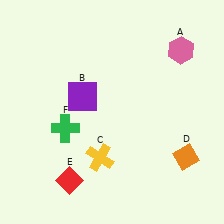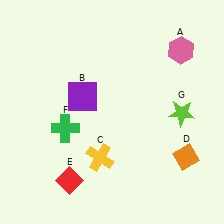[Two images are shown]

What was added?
A lime star (G) was added in Image 2.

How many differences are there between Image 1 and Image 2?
There is 1 difference between the two images.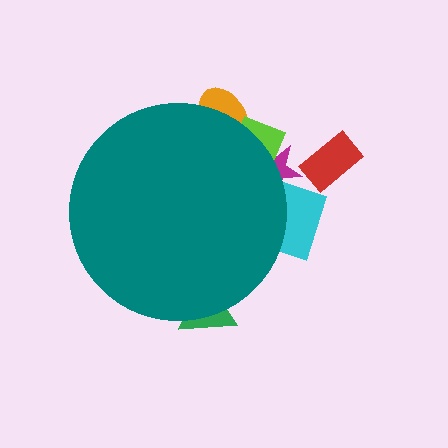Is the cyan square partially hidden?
Yes, the cyan square is partially hidden behind the teal circle.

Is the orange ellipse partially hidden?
Yes, the orange ellipse is partially hidden behind the teal circle.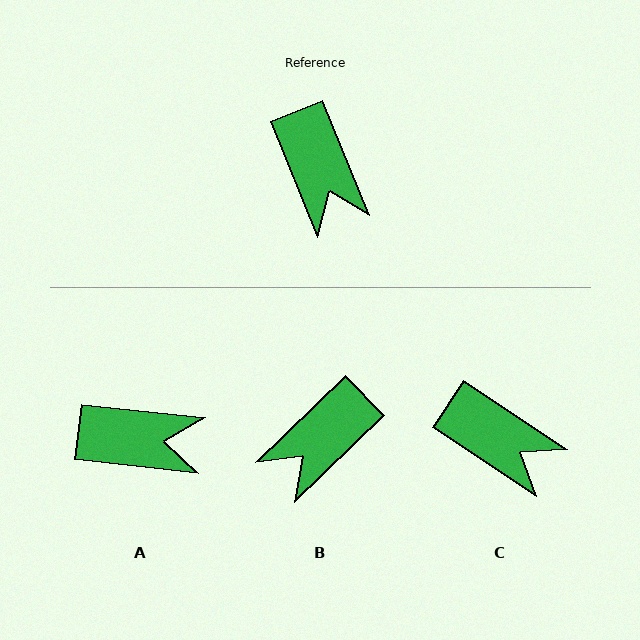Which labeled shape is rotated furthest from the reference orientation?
B, about 68 degrees away.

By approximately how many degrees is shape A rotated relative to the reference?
Approximately 61 degrees counter-clockwise.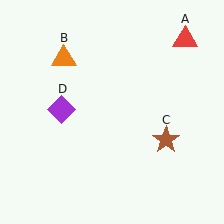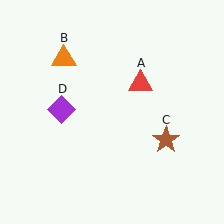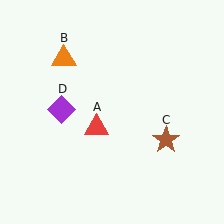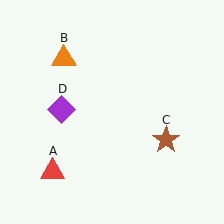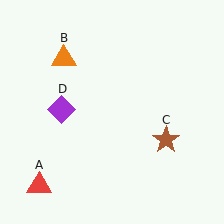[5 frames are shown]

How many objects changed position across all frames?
1 object changed position: red triangle (object A).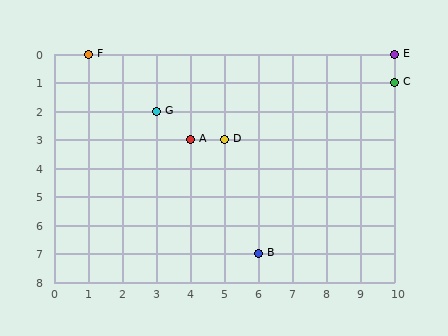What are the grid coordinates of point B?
Point B is at grid coordinates (6, 7).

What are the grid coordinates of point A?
Point A is at grid coordinates (4, 3).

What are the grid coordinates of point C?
Point C is at grid coordinates (10, 1).